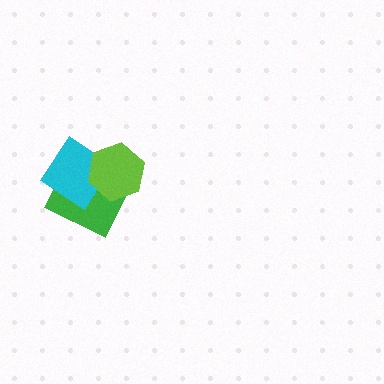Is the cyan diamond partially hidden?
Yes, it is partially covered by another shape.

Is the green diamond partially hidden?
Yes, it is partially covered by another shape.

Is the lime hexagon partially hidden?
No, no other shape covers it.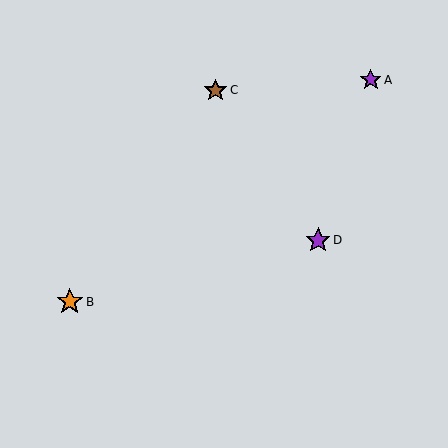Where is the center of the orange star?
The center of the orange star is at (70, 302).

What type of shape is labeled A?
Shape A is a purple star.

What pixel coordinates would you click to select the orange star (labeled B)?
Click at (70, 302) to select the orange star B.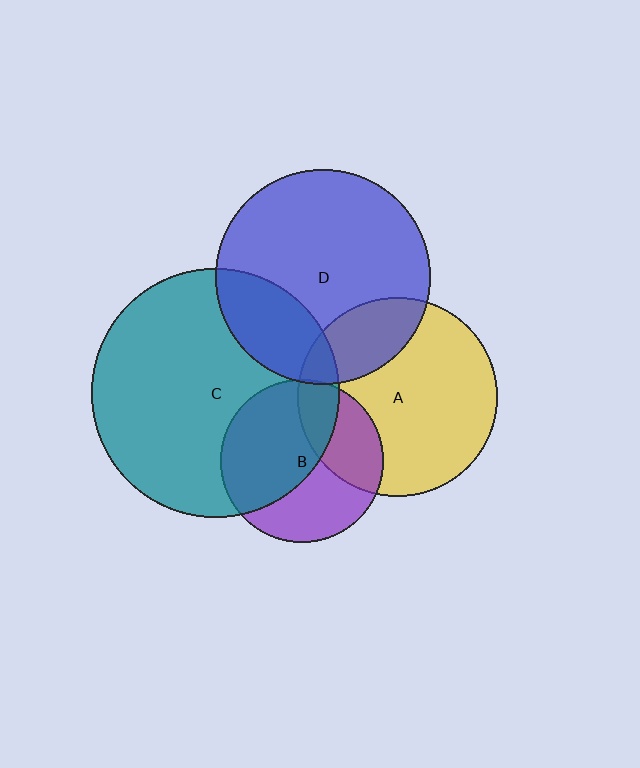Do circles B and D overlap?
Yes.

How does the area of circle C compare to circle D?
Approximately 1.3 times.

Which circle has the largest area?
Circle C (teal).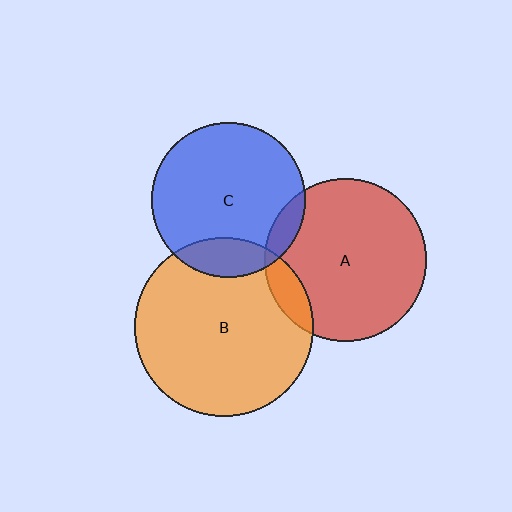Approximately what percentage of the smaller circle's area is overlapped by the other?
Approximately 15%.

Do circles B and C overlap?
Yes.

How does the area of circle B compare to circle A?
Approximately 1.2 times.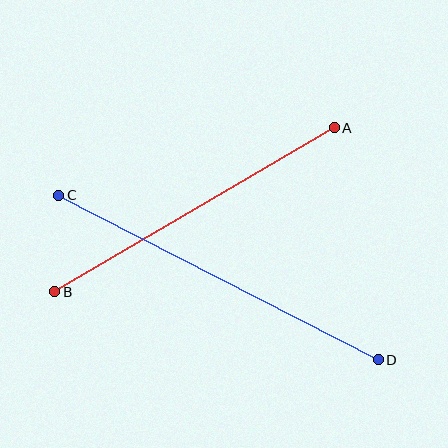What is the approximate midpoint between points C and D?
The midpoint is at approximately (219, 278) pixels.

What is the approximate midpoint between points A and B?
The midpoint is at approximately (195, 210) pixels.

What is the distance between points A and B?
The distance is approximately 324 pixels.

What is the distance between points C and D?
The distance is approximately 359 pixels.